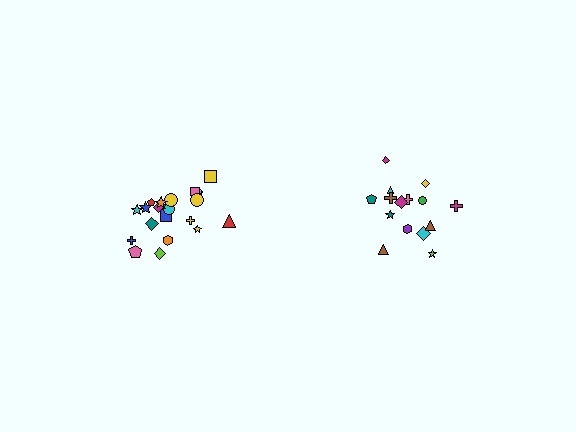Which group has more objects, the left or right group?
The left group.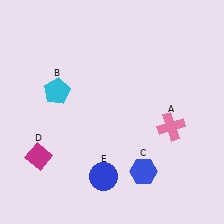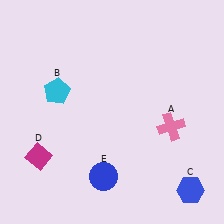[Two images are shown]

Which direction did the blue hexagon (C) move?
The blue hexagon (C) moved right.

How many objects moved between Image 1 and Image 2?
1 object moved between the two images.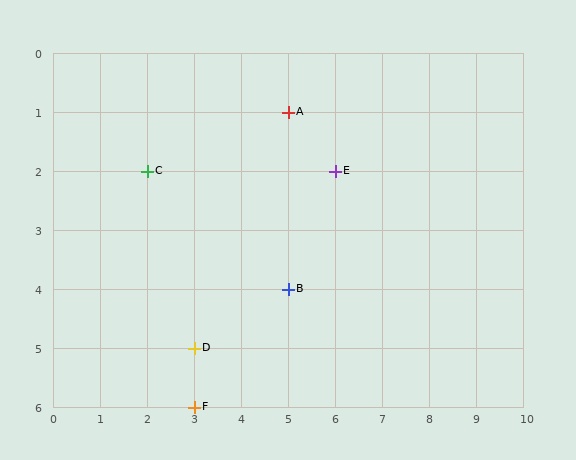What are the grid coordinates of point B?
Point B is at grid coordinates (5, 4).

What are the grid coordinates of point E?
Point E is at grid coordinates (6, 2).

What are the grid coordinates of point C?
Point C is at grid coordinates (2, 2).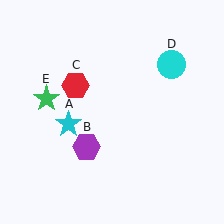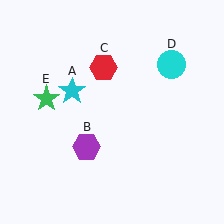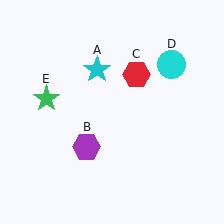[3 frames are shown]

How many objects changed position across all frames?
2 objects changed position: cyan star (object A), red hexagon (object C).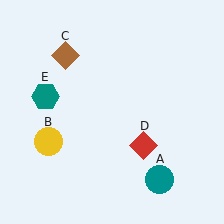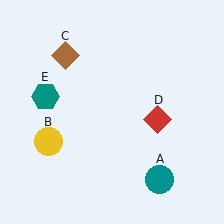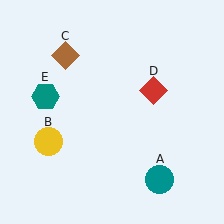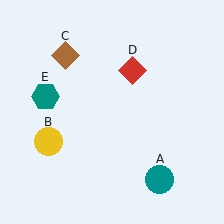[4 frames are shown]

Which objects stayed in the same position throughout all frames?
Teal circle (object A) and yellow circle (object B) and brown diamond (object C) and teal hexagon (object E) remained stationary.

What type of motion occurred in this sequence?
The red diamond (object D) rotated counterclockwise around the center of the scene.